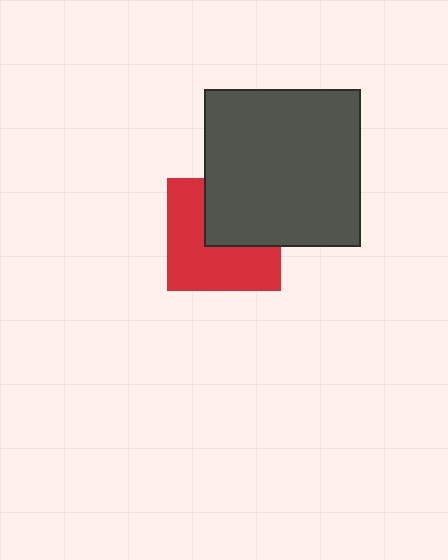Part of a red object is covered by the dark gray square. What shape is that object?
It is a square.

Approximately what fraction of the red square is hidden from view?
Roughly 42% of the red square is hidden behind the dark gray square.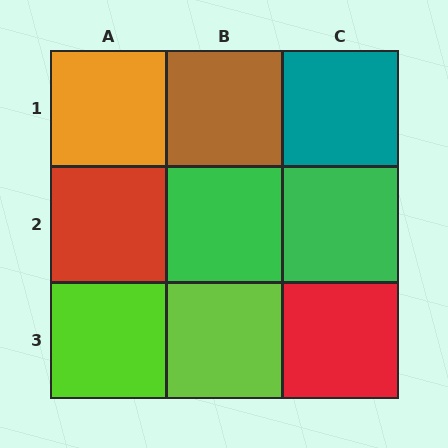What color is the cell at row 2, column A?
Red.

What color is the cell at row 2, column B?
Green.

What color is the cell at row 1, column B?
Brown.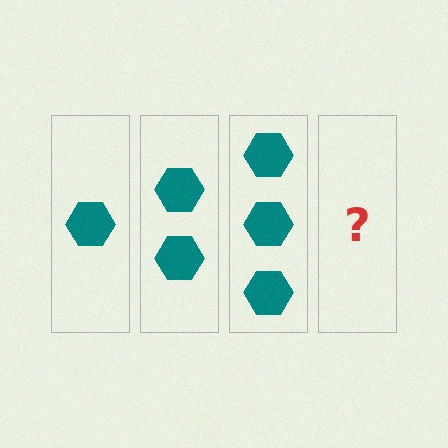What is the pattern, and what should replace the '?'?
The pattern is that each step adds one more hexagon. The '?' should be 4 hexagons.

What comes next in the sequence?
The next element should be 4 hexagons.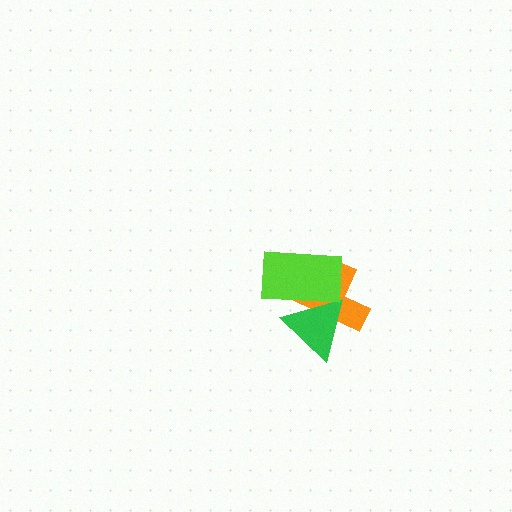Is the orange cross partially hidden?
Yes, it is partially covered by another shape.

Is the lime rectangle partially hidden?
No, no other shape covers it.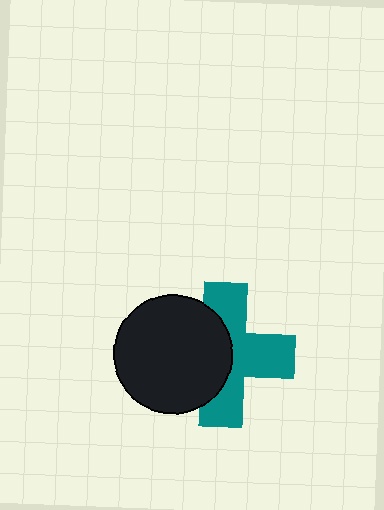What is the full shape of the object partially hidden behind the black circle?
The partially hidden object is a teal cross.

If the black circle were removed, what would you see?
You would see the complete teal cross.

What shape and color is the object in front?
The object in front is a black circle.